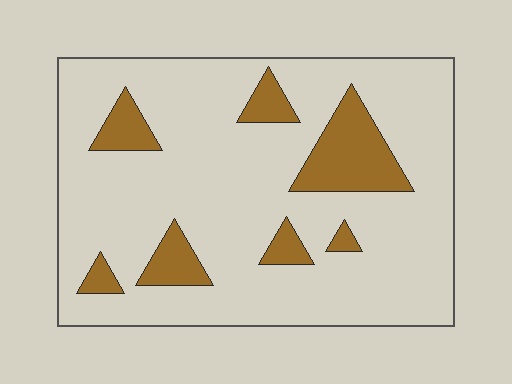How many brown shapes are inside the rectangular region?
7.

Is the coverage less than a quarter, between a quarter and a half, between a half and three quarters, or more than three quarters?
Less than a quarter.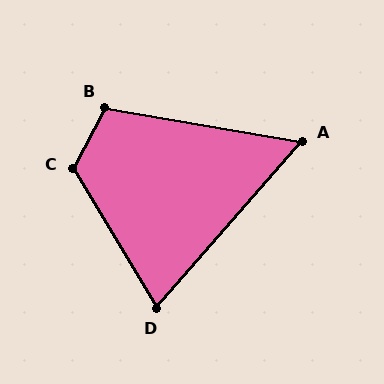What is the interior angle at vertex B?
Approximately 108 degrees (obtuse).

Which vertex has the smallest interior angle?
A, at approximately 59 degrees.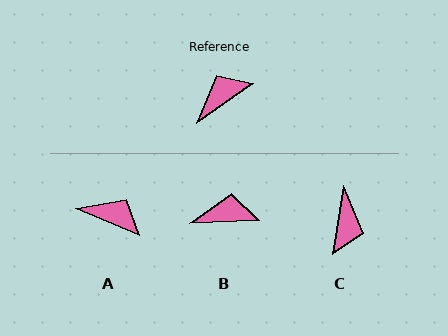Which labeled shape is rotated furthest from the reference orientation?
C, about 135 degrees away.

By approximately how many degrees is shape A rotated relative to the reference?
Approximately 58 degrees clockwise.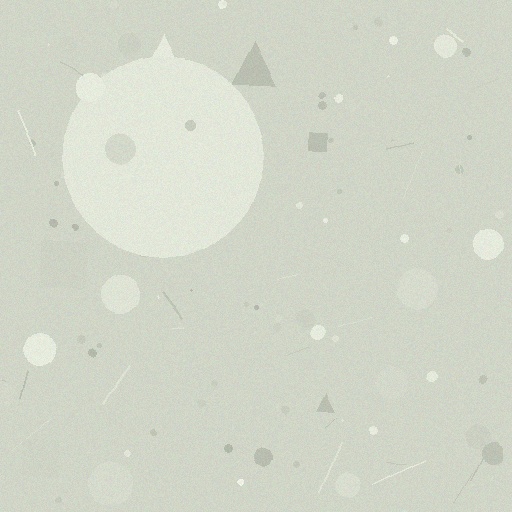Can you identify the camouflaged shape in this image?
The camouflaged shape is a circle.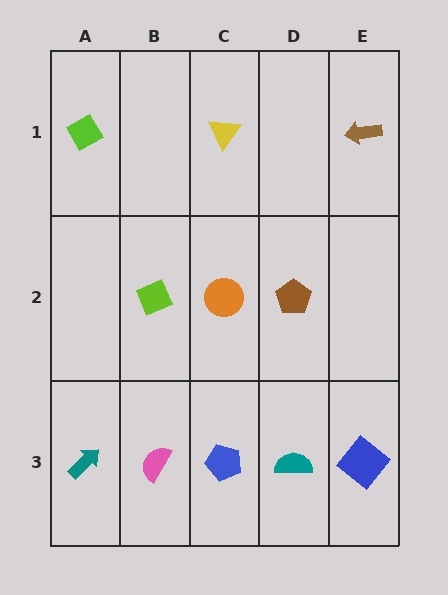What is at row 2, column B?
A lime diamond.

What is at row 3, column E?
A blue diamond.